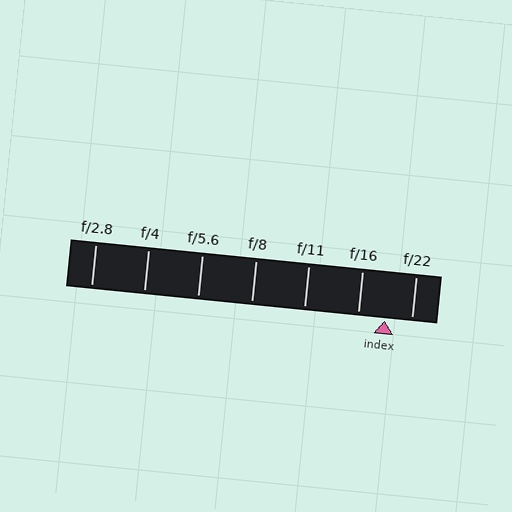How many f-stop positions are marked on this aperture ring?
There are 7 f-stop positions marked.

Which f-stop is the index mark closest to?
The index mark is closest to f/22.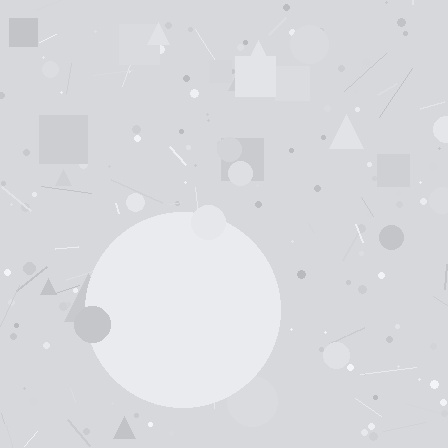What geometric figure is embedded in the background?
A circle is embedded in the background.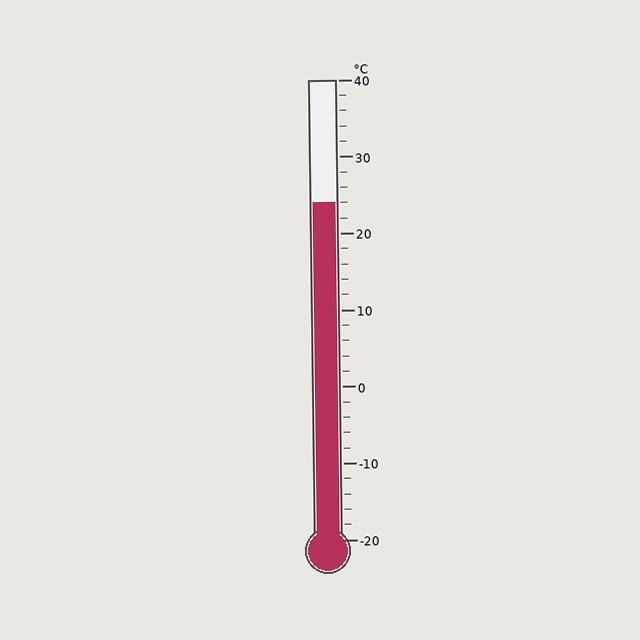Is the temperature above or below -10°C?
The temperature is above -10°C.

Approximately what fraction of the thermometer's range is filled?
The thermometer is filled to approximately 75% of its range.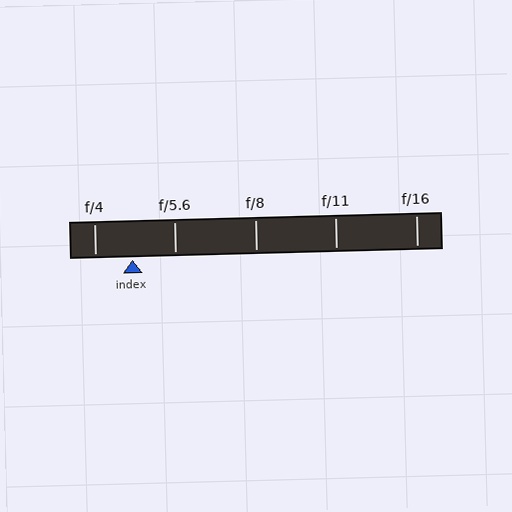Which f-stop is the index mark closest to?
The index mark is closest to f/4.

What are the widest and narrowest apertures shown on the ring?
The widest aperture shown is f/4 and the narrowest is f/16.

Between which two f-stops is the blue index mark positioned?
The index mark is between f/4 and f/5.6.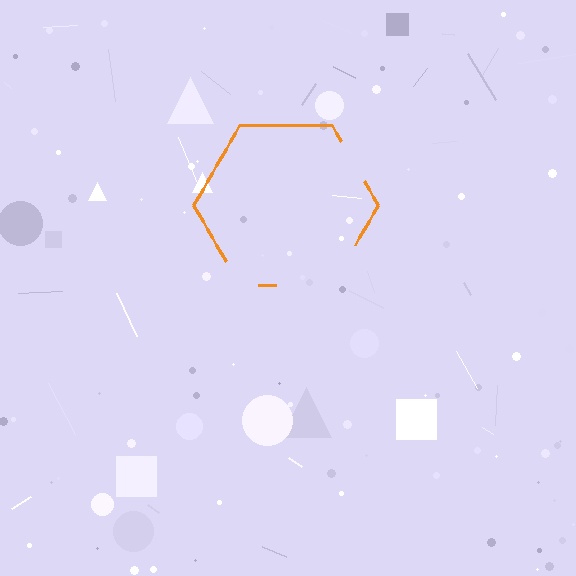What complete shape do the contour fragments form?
The contour fragments form a hexagon.